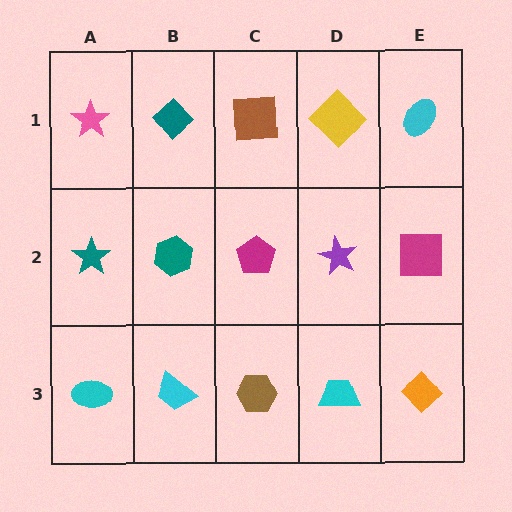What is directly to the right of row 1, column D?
A cyan ellipse.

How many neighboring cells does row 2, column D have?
4.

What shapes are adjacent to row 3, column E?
A magenta square (row 2, column E), a cyan trapezoid (row 3, column D).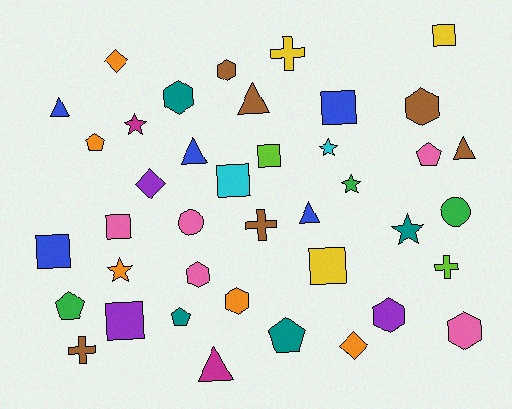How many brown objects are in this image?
There are 6 brown objects.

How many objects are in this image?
There are 40 objects.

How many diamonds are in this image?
There are 3 diamonds.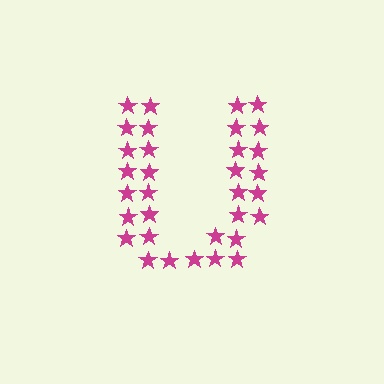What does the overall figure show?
The overall figure shows the letter U.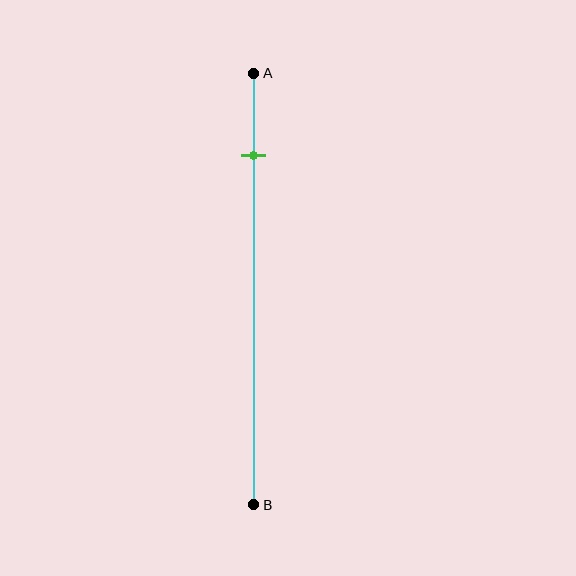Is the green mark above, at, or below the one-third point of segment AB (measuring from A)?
The green mark is above the one-third point of segment AB.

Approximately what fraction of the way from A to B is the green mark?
The green mark is approximately 20% of the way from A to B.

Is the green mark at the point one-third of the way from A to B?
No, the mark is at about 20% from A, not at the 33% one-third point.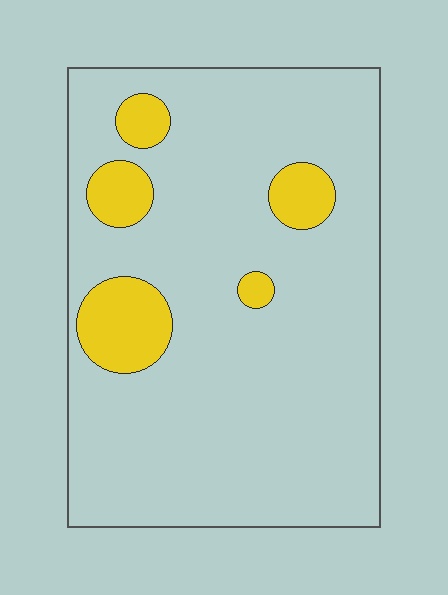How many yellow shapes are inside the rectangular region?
5.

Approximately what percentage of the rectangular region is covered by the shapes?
Approximately 15%.